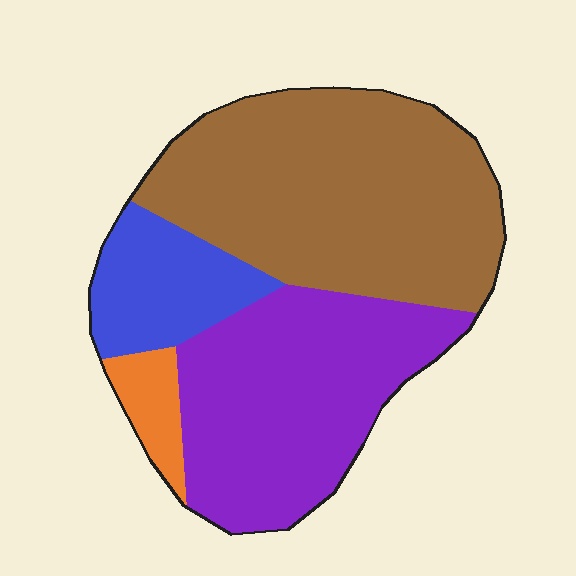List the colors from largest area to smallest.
From largest to smallest: brown, purple, blue, orange.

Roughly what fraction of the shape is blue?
Blue covers around 15% of the shape.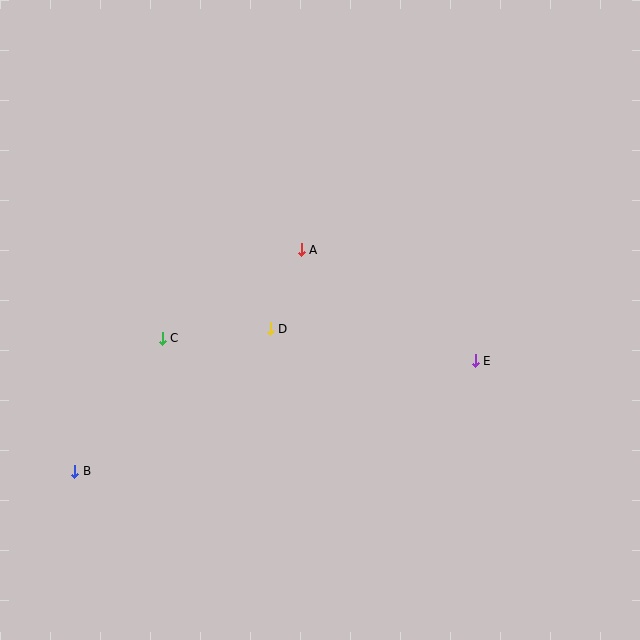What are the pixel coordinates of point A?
Point A is at (301, 250).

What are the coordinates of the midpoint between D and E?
The midpoint between D and E is at (373, 345).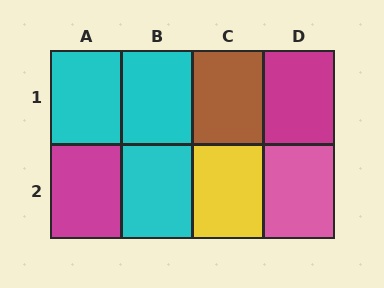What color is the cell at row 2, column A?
Magenta.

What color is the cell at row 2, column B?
Cyan.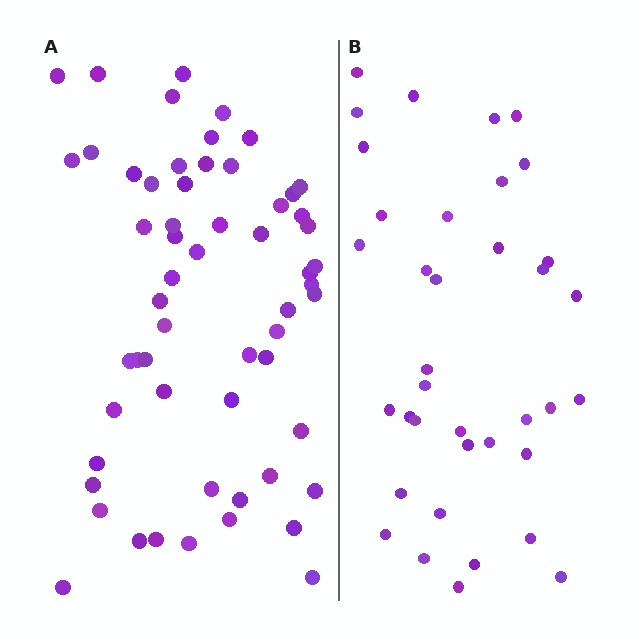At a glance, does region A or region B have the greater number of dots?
Region A (the left region) has more dots.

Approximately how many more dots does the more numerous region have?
Region A has approximately 20 more dots than region B.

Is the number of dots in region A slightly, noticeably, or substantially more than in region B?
Region A has substantially more. The ratio is roughly 1.6 to 1.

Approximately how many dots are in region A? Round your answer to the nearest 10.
About 60 dots. (The exact count is 58, which rounds to 60.)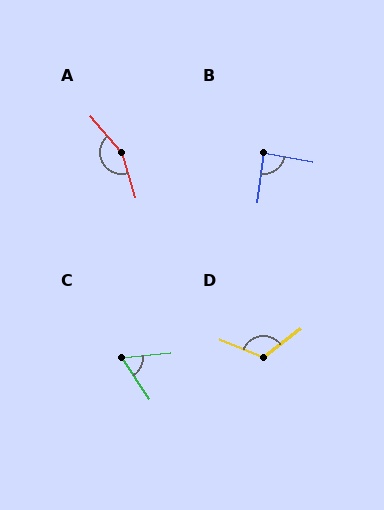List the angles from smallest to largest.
C (62°), B (87°), D (120°), A (157°).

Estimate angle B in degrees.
Approximately 87 degrees.